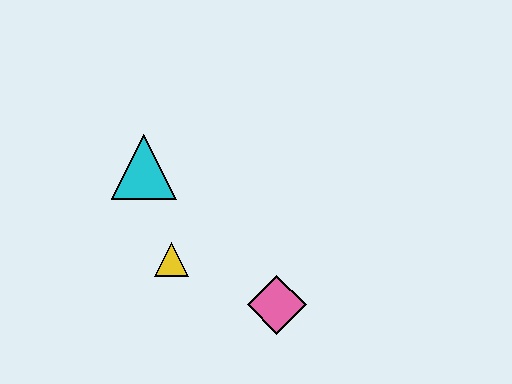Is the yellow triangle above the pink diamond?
Yes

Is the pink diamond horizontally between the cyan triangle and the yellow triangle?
No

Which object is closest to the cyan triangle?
The yellow triangle is closest to the cyan triangle.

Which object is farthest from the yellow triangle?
The pink diamond is farthest from the yellow triangle.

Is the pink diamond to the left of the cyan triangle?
No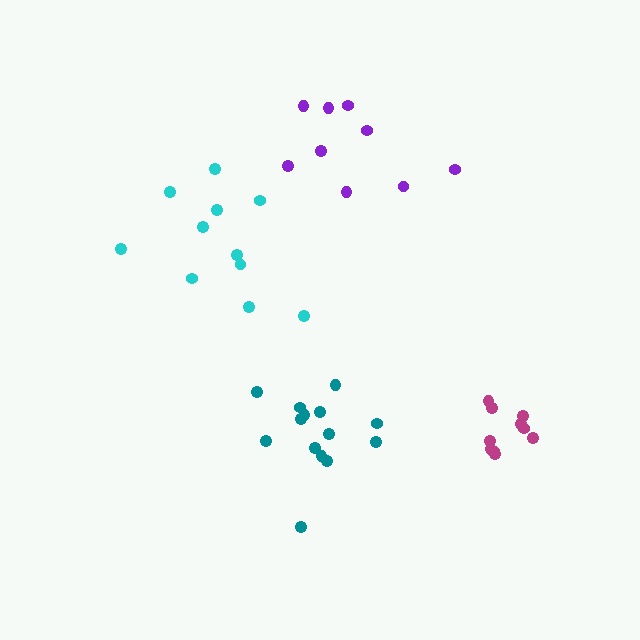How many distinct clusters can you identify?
There are 4 distinct clusters.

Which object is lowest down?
The teal cluster is bottommost.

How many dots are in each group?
Group 1: 9 dots, Group 2: 11 dots, Group 3: 14 dots, Group 4: 10 dots (44 total).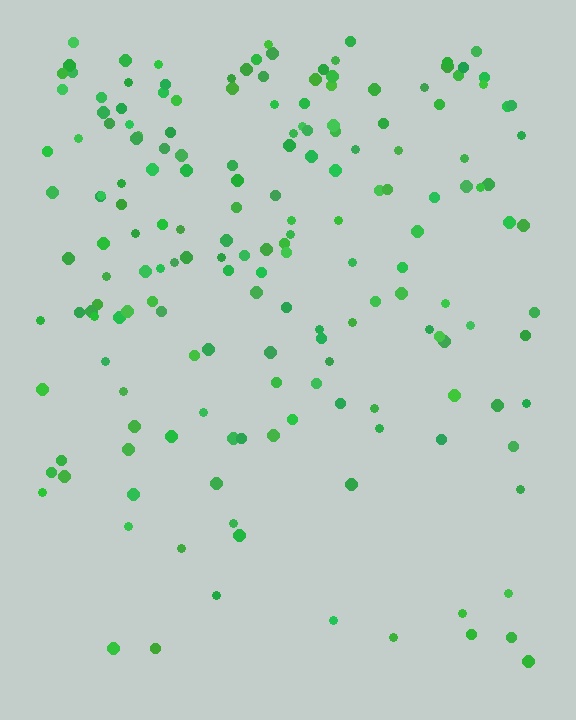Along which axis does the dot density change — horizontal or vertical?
Vertical.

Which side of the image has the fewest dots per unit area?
The bottom.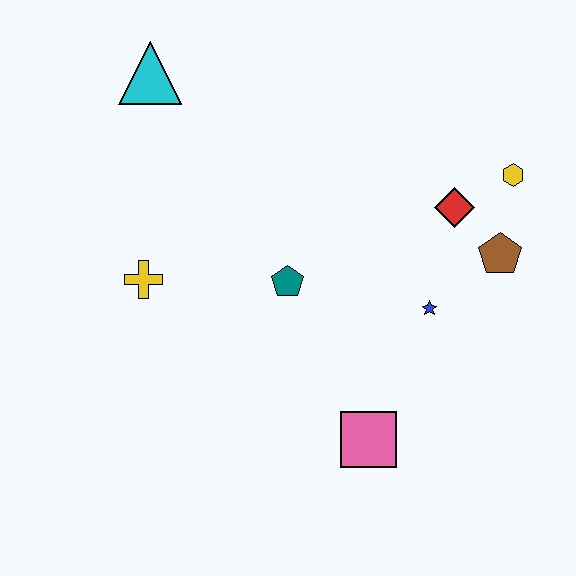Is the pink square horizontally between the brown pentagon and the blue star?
No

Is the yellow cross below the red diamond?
Yes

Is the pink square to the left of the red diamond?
Yes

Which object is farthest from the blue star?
The cyan triangle is farthest from the blue star.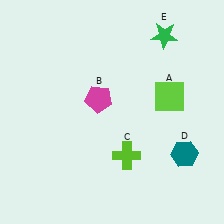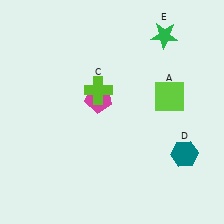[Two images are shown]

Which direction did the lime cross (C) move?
The lime cross (C) moved up.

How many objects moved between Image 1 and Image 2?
1 object moved between the two images.